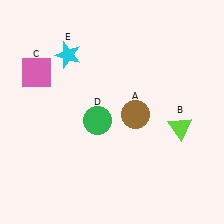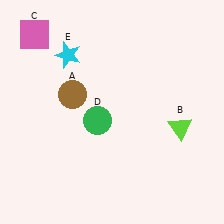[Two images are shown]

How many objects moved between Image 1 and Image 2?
2 objects moved between the two images.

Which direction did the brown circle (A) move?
The brown circle (A) moved left.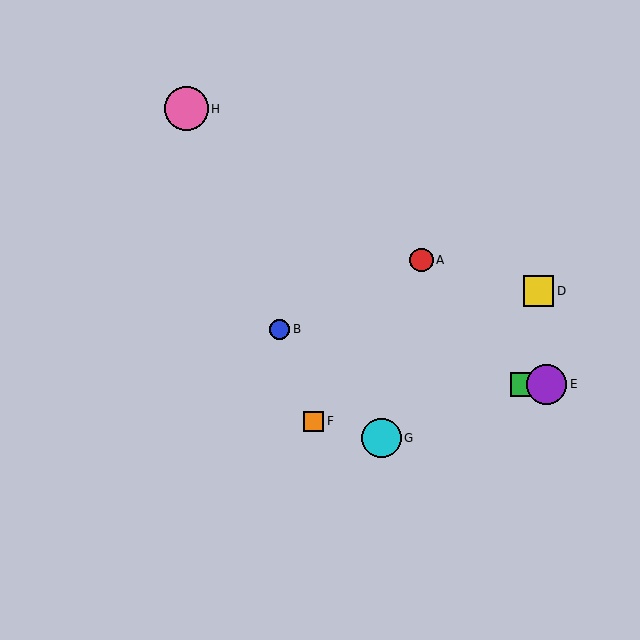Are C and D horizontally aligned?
No, C is at y≈384 and D is at y≈291.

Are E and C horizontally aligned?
Yes, both are at y≈384.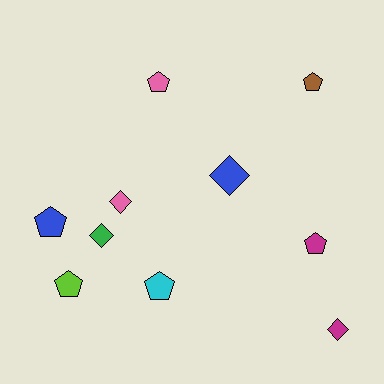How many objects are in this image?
There are 10 objects.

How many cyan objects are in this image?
There is 1 cyan object.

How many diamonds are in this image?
There are 4 diamonds.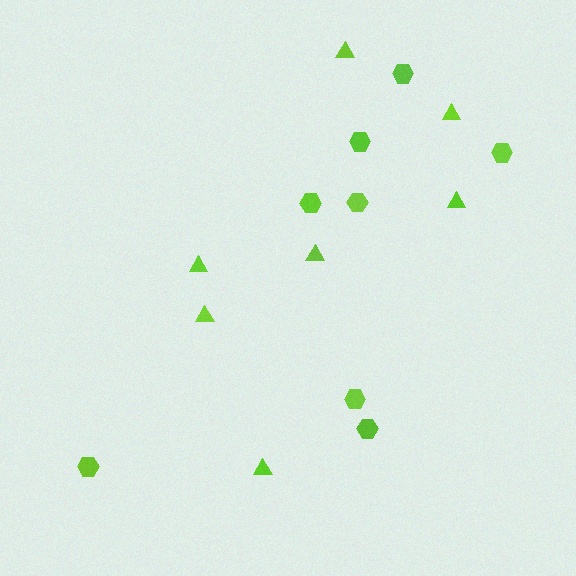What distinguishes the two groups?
There are 2 groups: one group of hexagons (8) and one group of triangles (7).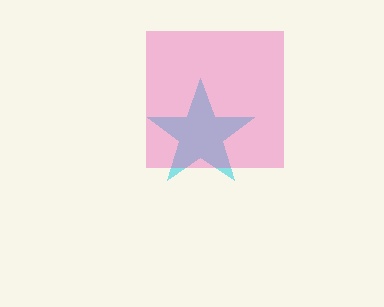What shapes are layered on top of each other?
The layered shapes are: a cyan star, a pink square.